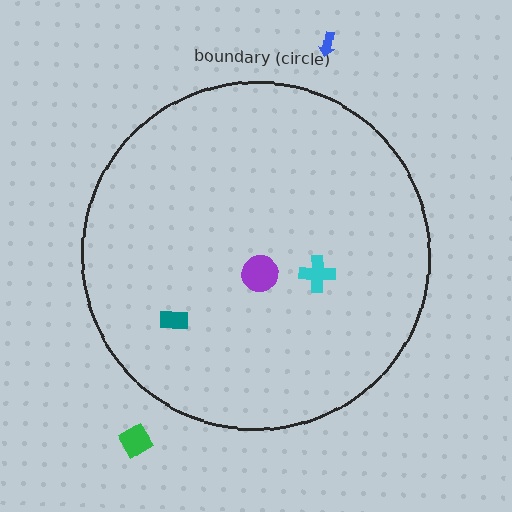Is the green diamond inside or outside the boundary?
Outside.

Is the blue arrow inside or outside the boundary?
Outside.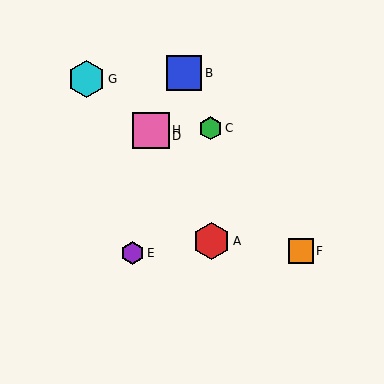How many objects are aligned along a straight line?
4 objects (D, F, G, H) are aligned along a straight line.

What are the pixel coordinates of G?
Object G is at (87, 79).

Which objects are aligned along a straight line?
Objects D, F, G, H are aligned along a straight line.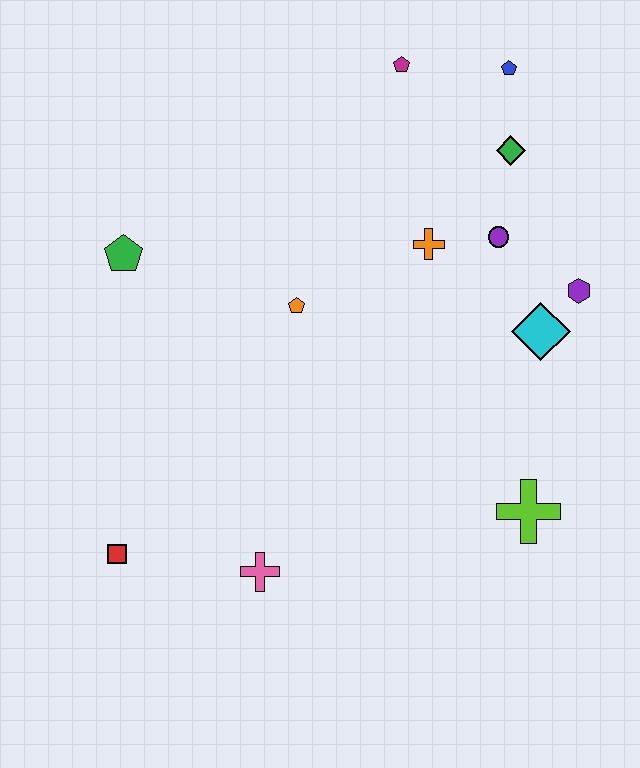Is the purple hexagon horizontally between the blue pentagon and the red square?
No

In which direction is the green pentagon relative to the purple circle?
The green pentagon is to the left of the purple circle.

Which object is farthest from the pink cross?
The blue pentagon is farthest from the pink cross.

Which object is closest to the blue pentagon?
The green diamond is closest to the blue pentagon.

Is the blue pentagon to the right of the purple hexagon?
No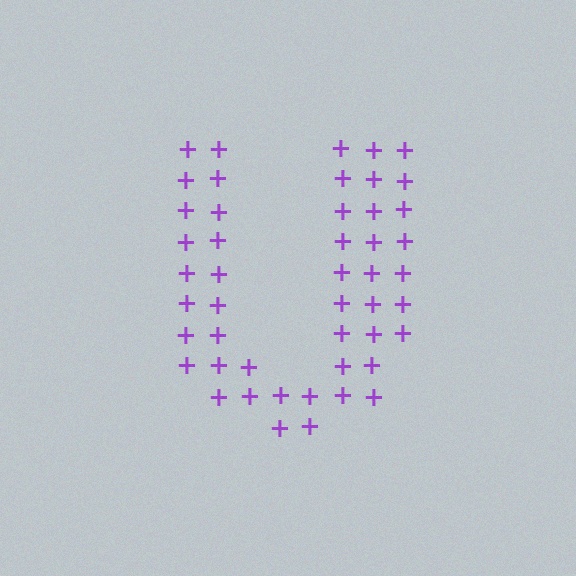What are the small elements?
The small elements are plus signs.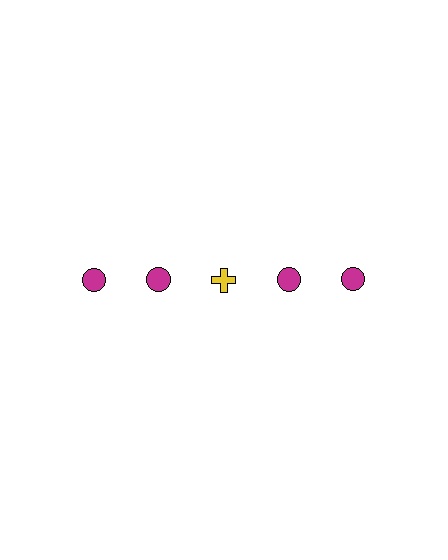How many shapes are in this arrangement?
There are 5 shapes arranged in a grid pattern.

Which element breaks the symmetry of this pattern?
The yellow cross in the top row, center column breaks the symmetry. All other shapes are magenta circles.